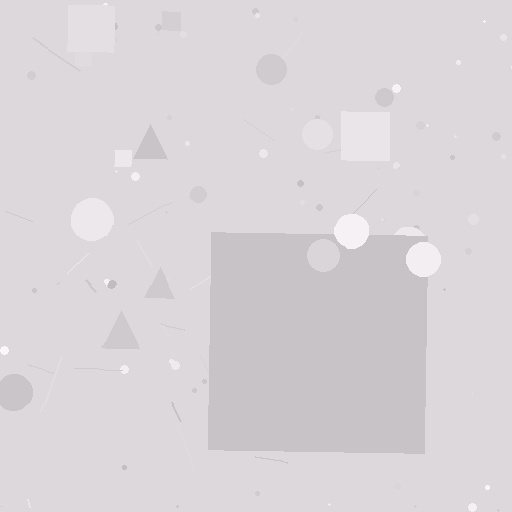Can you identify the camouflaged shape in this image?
The camouflaged shape is a square.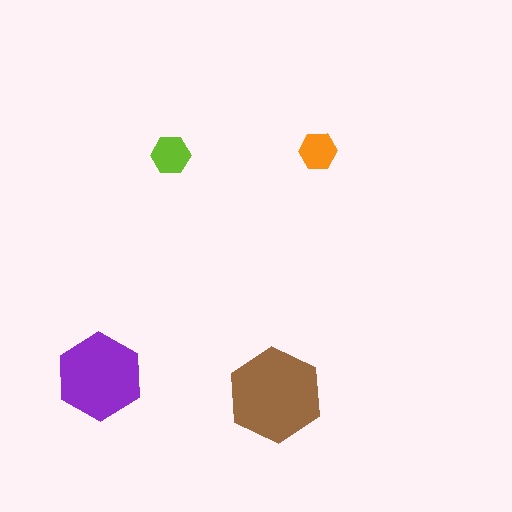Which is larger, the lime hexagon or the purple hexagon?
The purple one.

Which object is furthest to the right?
The orange hexagon is rightmost.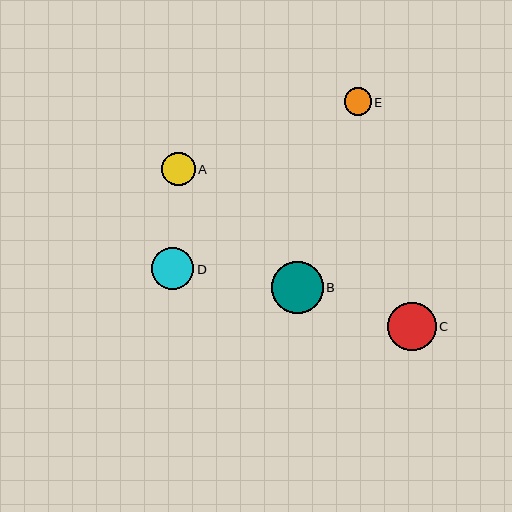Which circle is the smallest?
Circle E is the smallest with a size of approximately 27 pixels.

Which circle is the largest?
Circle B is the largest with a size of approximately 52 pixels.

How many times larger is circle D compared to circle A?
Circle D is approximately 1.3 times the size of circle A.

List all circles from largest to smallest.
From largest to smallest: B, C, D, A, E.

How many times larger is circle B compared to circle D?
Circle B is approximately 1.2 times the size of circle D.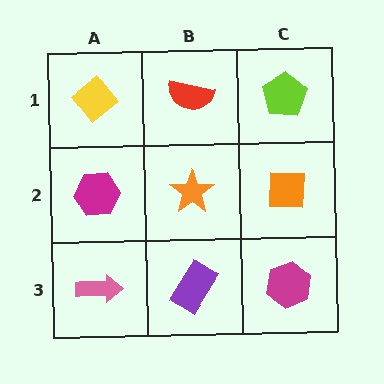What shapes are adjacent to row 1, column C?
An orange square (row 2, column C), a red semicircle (row 1, column B).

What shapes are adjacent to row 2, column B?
A red semicircle (row 1, column B), a purple rectangle (row 3, column B), a magenta hexagon (row 2, column A), an orange square (row 2, column C).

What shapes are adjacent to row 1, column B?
An orange star (row 2, column B), a yellow diamond (row 1, column A), a lime pentagon (row 1, column C).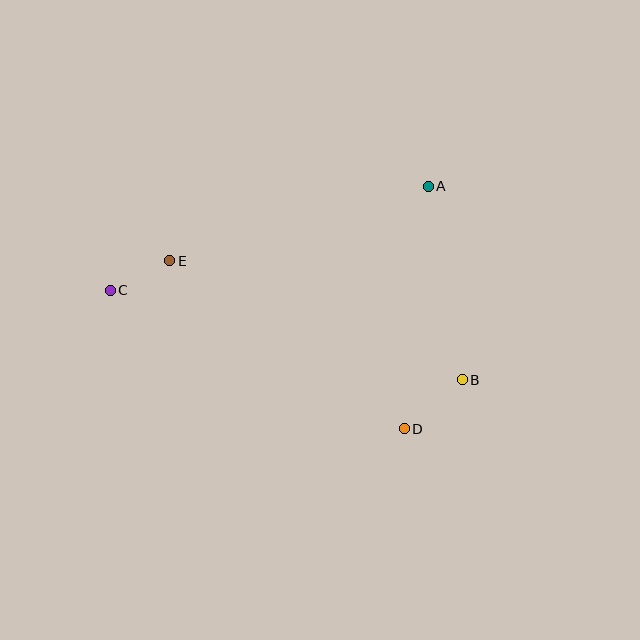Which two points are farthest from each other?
Points B and C are farthest from each other.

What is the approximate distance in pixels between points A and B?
The distance between A and B is approximately 197 pixels.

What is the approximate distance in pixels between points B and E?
The distance between B and E is approximately 316 pixels.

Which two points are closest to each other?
Points C and E are closest to each other.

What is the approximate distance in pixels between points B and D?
The distance between B and D is approximately 76 pixels.